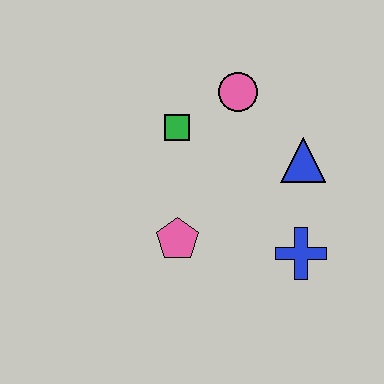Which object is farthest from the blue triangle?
The pink pentagon is farthest from the blue triangle.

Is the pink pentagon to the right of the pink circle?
No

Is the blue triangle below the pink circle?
Yes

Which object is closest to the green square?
The pink circle is closest to the green square.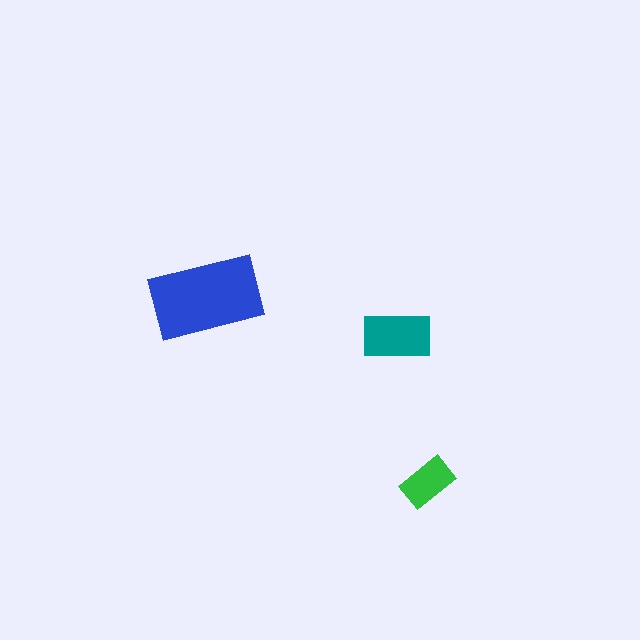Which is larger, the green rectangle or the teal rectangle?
The teal one.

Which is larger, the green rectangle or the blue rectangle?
The blue one.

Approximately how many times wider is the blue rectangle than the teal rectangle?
About 1.5 times wider.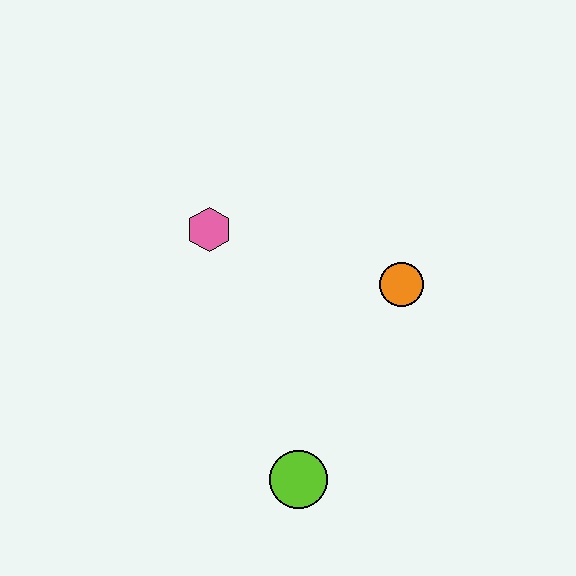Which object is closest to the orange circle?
The pink hexagon is closest to the orange circle.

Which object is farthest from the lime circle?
The pink hexagon is farthest from the lime circle.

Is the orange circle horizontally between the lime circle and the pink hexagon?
No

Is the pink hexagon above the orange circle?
Yes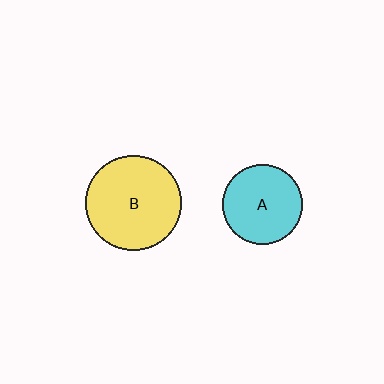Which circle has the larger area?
Circle B (yellow).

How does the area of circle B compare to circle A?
Approximately 1.4 times.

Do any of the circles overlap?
No, none of the circles overlap.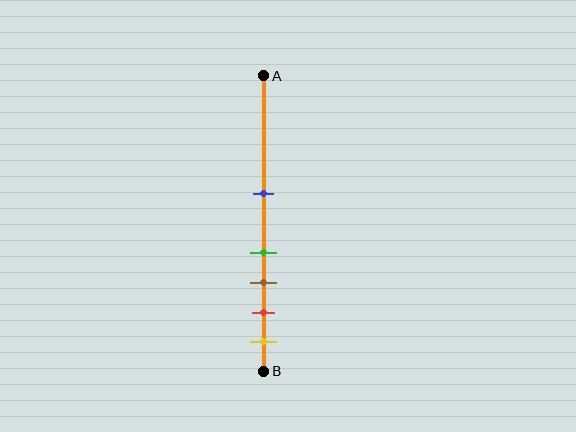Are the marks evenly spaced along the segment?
No, the marks are not evenly spaced.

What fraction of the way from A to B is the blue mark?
The blue mark is approximately 40% (0.4) of the way from A to B.